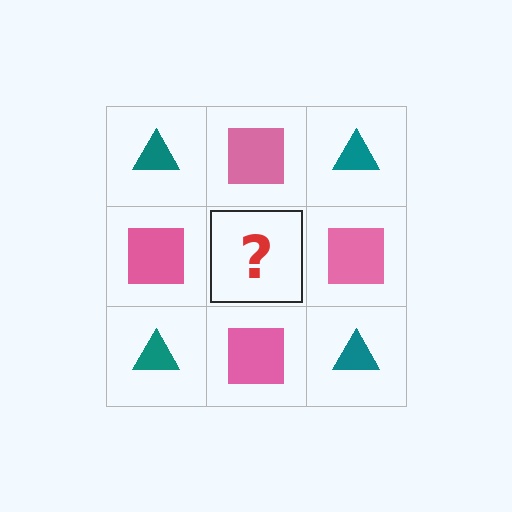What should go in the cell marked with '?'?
The missing cell should contain a teal triangle.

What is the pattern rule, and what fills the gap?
The rule is that it alternates teal triangle and pink square in a checkerboard pattern. The gap should be filled with a teal triangle.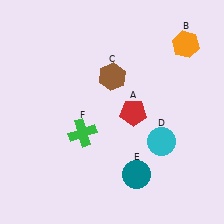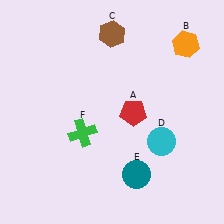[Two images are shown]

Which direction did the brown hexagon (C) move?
The brown hexagon (C) moved up.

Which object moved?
The brown hexagon (C) moved up.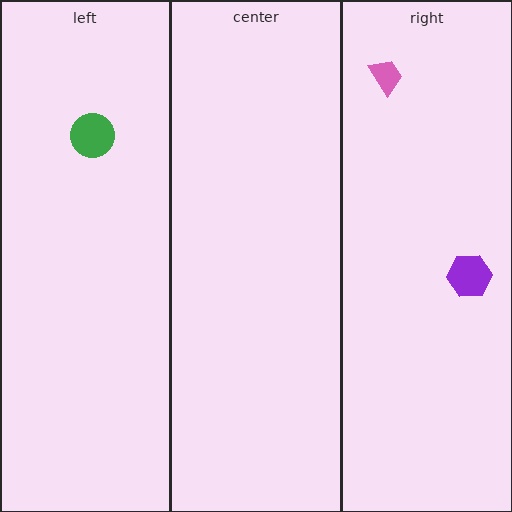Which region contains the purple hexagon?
The right region.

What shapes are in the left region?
The green circle.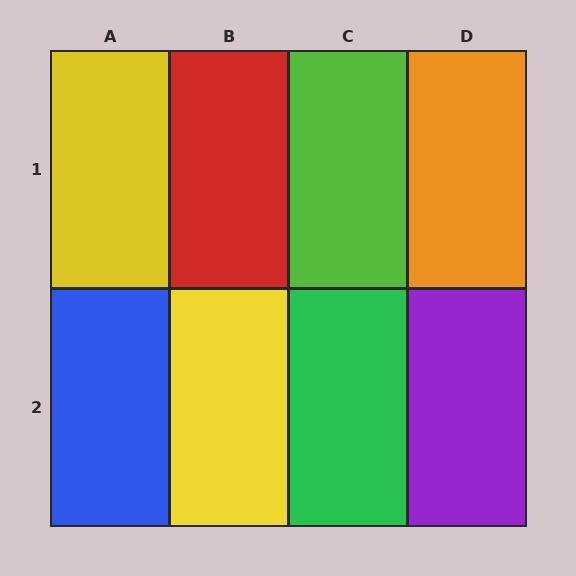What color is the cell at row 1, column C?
Lime.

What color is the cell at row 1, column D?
Orange.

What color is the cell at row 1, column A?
Yellow.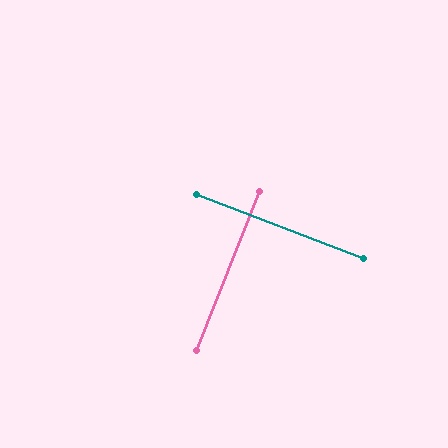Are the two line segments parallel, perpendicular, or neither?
Perpendicular — they meet at approximately 89°.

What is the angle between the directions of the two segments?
Approximately 89 degrees.